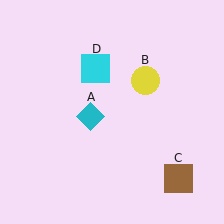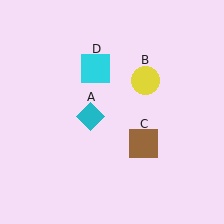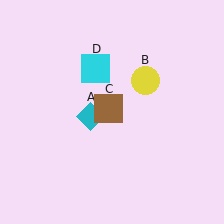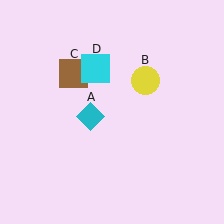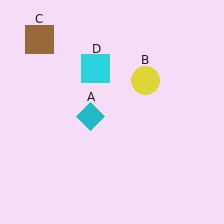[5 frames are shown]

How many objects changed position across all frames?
1 object changed position: brown square (object C).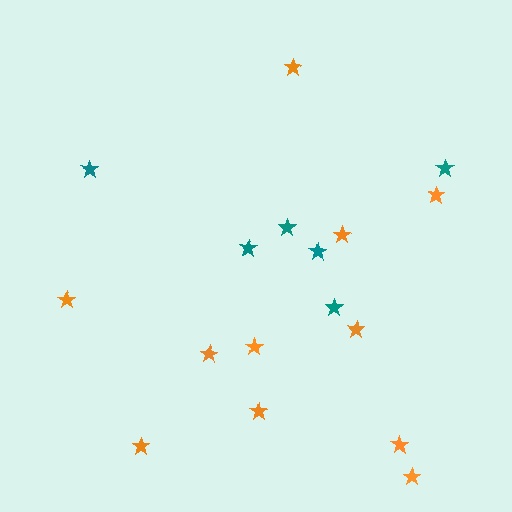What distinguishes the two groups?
There are 2 groups: one group of teal stars (6) and one group of orange stars (11).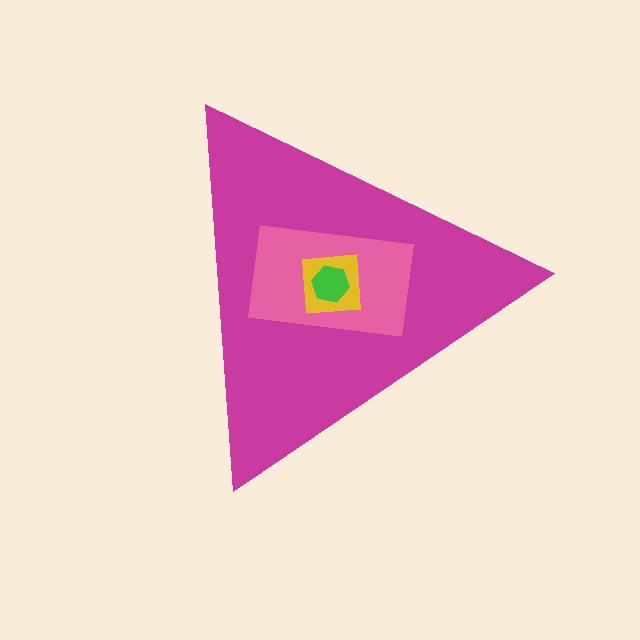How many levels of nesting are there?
4.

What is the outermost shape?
The magenta triangle.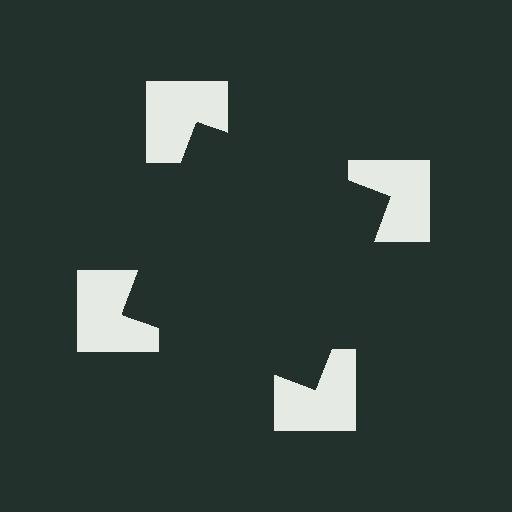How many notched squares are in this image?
There are 4 — one at each vertex of the illusory square.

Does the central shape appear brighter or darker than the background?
It typically appears slightly darker than the background, even though no actual brightness change is drawn.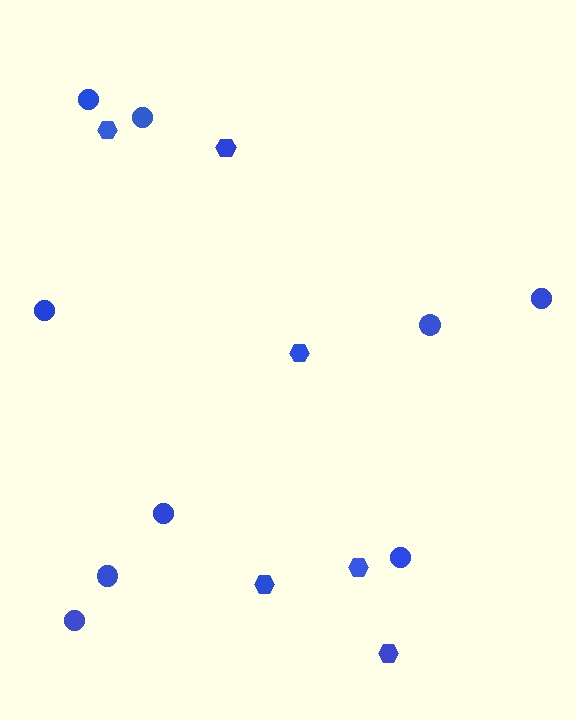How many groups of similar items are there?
There are 2 groups: one group of circles (9) and one group of hexagons (6).